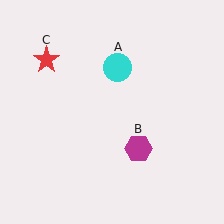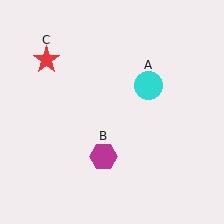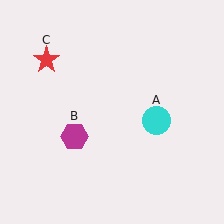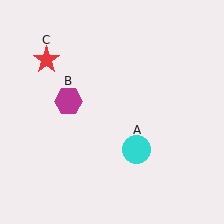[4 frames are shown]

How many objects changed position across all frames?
2 objects changed position: cyan circle (object A), magenta hexagon (object B).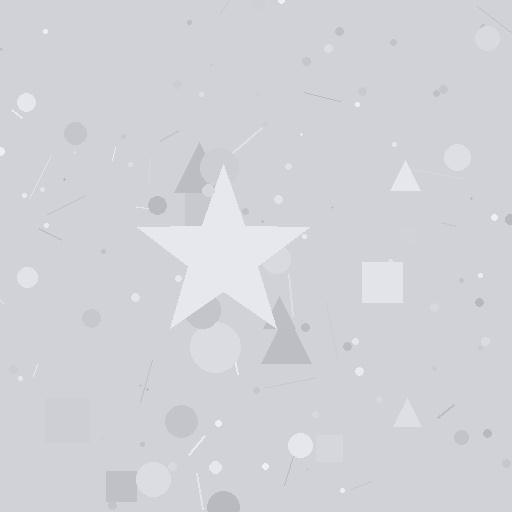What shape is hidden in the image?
A star is hidden in the image.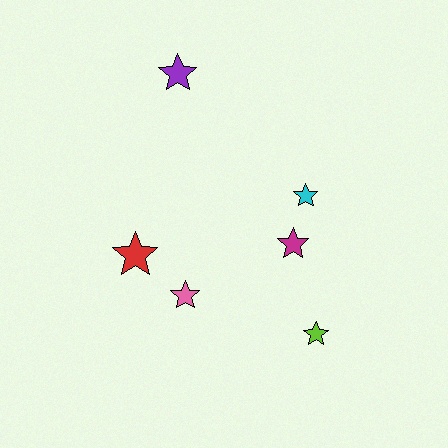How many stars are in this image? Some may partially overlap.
There are 6 stars.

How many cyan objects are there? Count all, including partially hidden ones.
There is 1 cyan object.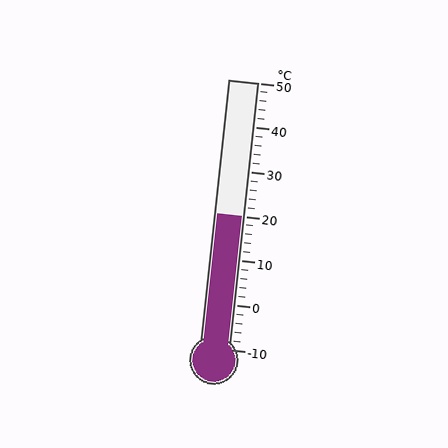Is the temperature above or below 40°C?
The temperature is below 40°C.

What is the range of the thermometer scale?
The thermometer scale ranges from -10°C to 50°C.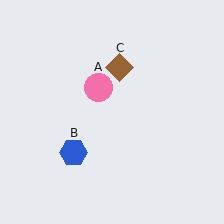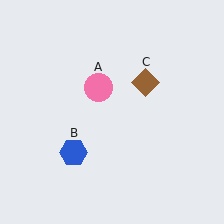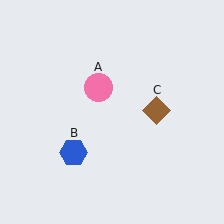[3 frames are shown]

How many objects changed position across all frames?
1 object changed position: brown diamond (object C).